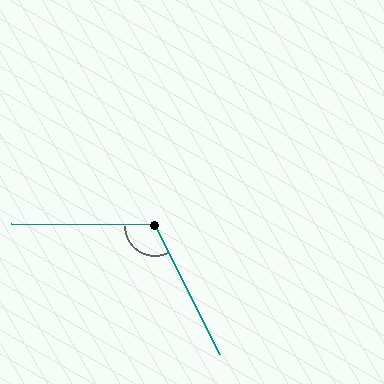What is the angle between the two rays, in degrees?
Approximately 117 degrees.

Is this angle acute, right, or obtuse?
It is obtuse.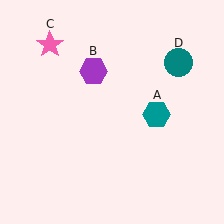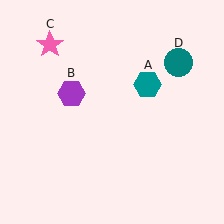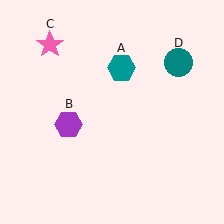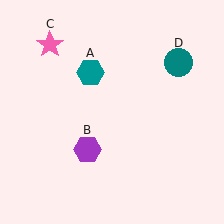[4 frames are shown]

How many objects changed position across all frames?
2 objects changed position: teal hexagon (object A), purple hexagon (object B).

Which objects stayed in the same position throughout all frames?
Pink star (object C) and teal circle (object D) remained stationary.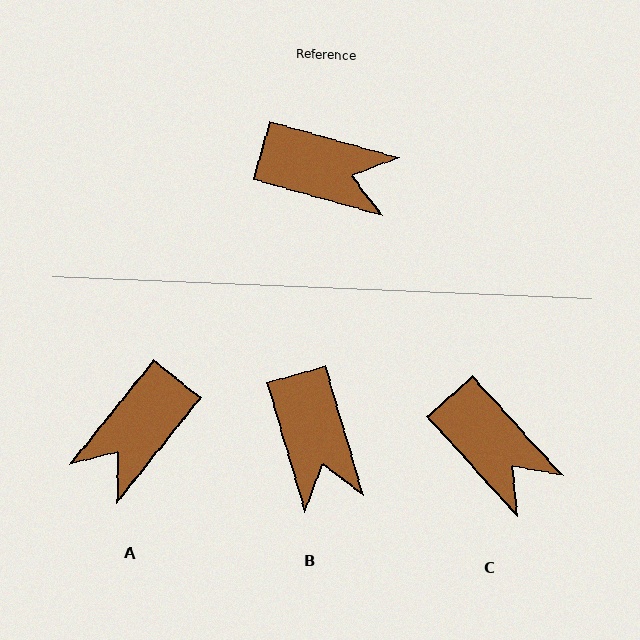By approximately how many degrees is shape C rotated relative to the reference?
Approximately 32 degrees clockwise.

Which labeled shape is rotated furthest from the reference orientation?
A, about 113 degrees away.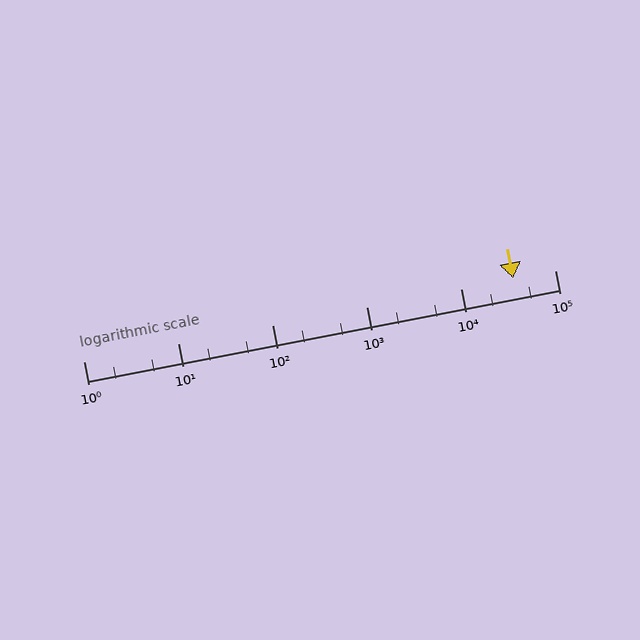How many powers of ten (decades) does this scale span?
The scale spans 5 decades, from 1 to 100000.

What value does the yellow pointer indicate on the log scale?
The pointer indicates approximately 36000.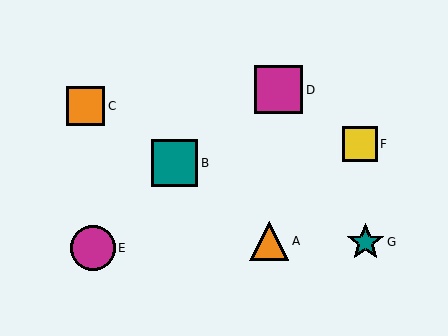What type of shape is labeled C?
Shape C is an orange square.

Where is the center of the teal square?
The center of the teal square is at (175, 163).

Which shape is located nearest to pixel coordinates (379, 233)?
The teal star (labeled G) at (366, 242) is nearest to that location.